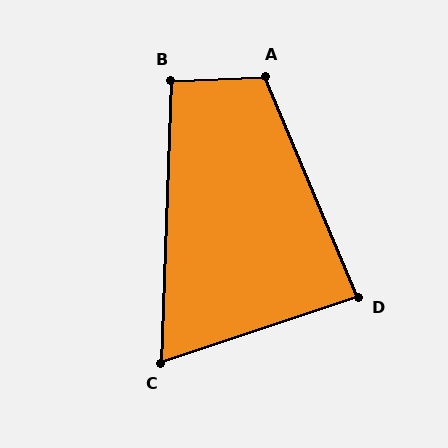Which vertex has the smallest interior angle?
C, at approximately 70 degrees.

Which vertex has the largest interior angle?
A, at approximately 110 degrees.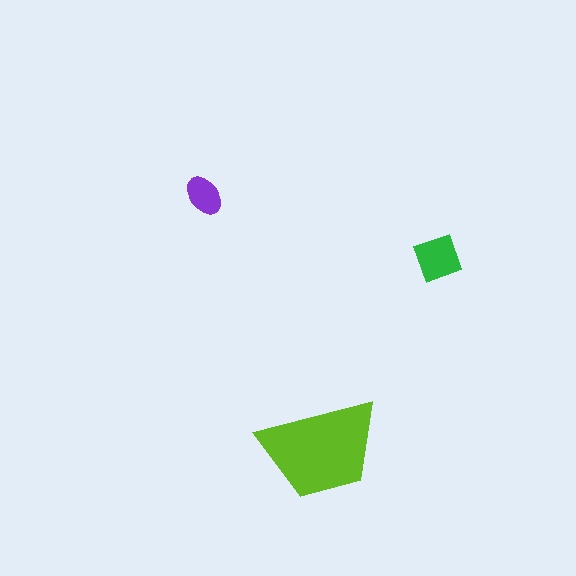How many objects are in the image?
There are 3 objects in the image.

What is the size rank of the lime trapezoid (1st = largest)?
1st.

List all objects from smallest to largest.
The purple ellipse, the green square, the lime trapezoid.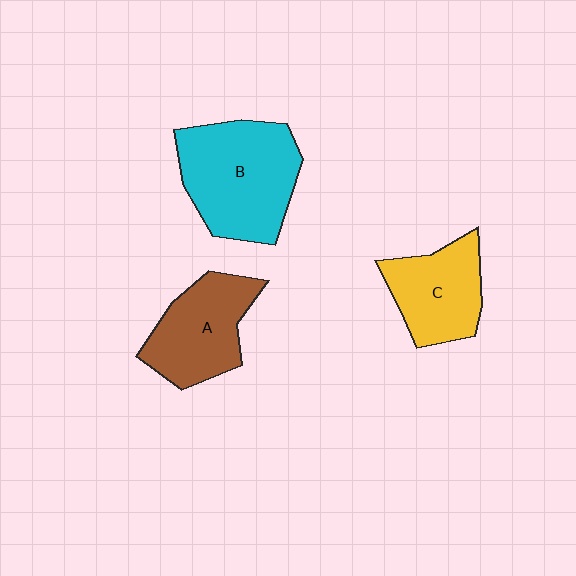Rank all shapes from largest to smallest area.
From largest to smallest: B (cyan), A (brown), C (yellow).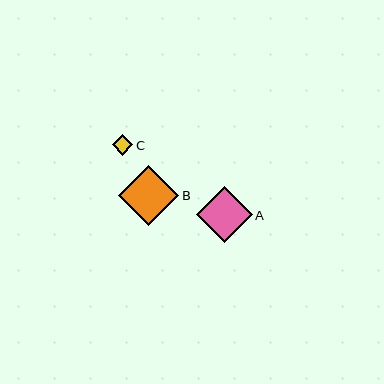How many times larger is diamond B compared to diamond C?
Diamond B is approximately 2.9 times the size of diamond C.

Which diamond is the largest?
Diamond B is the largest with a size of approximately 60 pixels.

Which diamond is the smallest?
Diamond C is the smallest with a size of approximately 20 pixels.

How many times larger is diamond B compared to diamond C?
Diamond B is approximately 2.9 times the size of diamond C.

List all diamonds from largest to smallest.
From largest to smallest: B, A, C.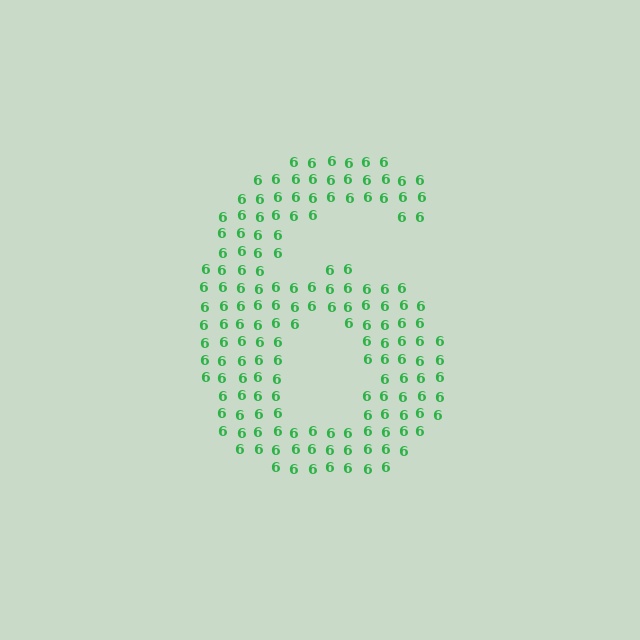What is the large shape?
The large shape is the digit 6.